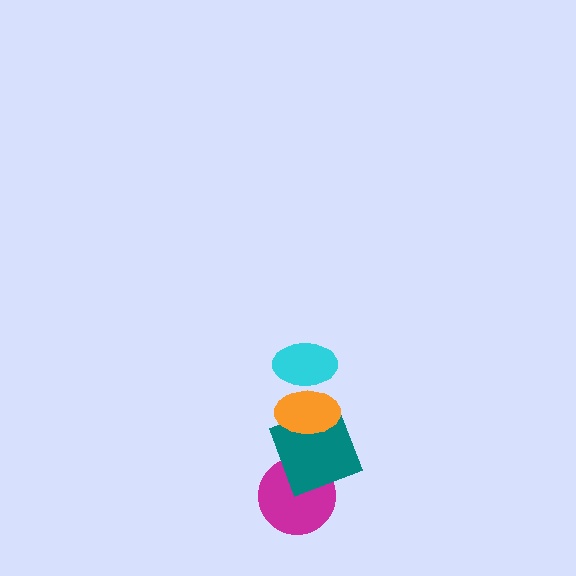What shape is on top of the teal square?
The orange ellipse is on top of the teal square.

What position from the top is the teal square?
The teal square is 3rd from the top.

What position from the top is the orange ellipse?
The orange ellipse is 2nd from the top.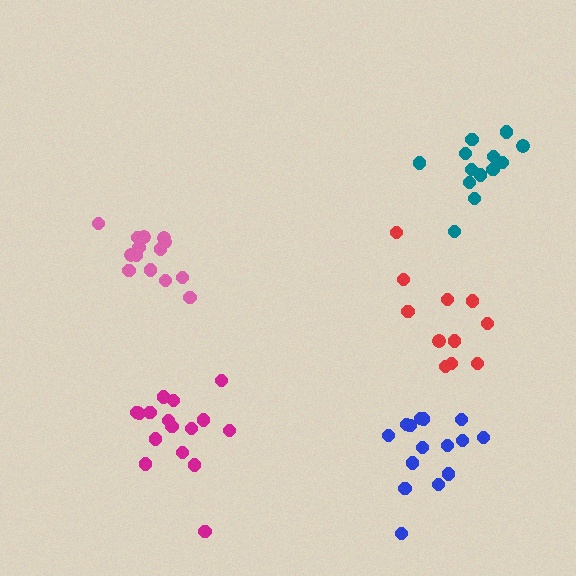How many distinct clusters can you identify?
There are 5 distinct clusters.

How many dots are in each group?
Group 1: 11 dots, Group 2: 13 dots, Group 3: 16 dots, Group 4: 14 dots, Group 5: 15 dots (69 total).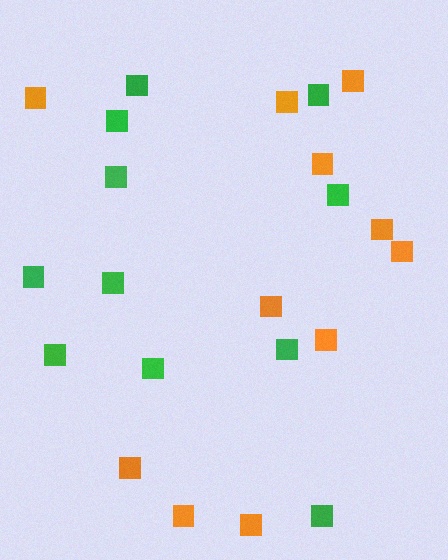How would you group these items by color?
There are 2 groups: one group of green squares (11) and one group of orange squares (11).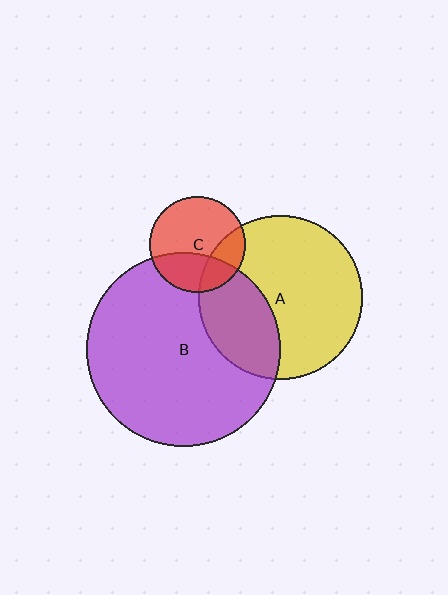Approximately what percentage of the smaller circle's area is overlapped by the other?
Approximately 25%.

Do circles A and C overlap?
Yes.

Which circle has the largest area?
Circle B (purple).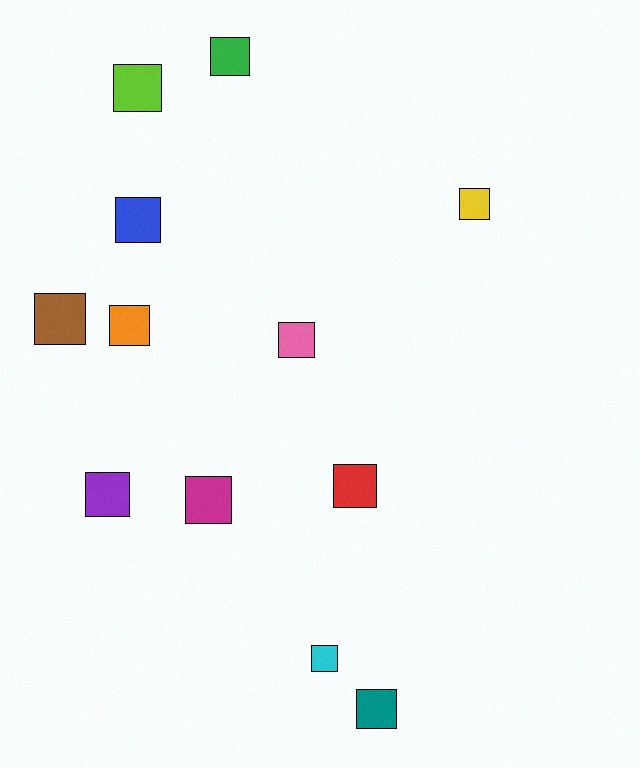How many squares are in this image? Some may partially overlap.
There are 12 squares.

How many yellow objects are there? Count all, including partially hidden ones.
There is 1 yellow object.